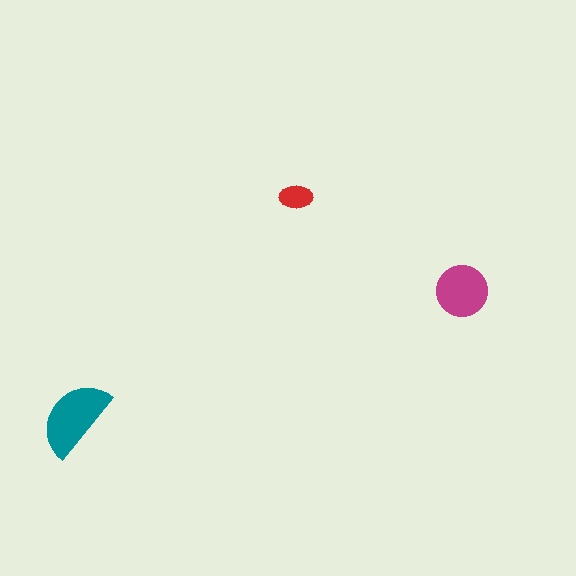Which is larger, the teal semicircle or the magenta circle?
The teal semicircle.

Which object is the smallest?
The red ellipse.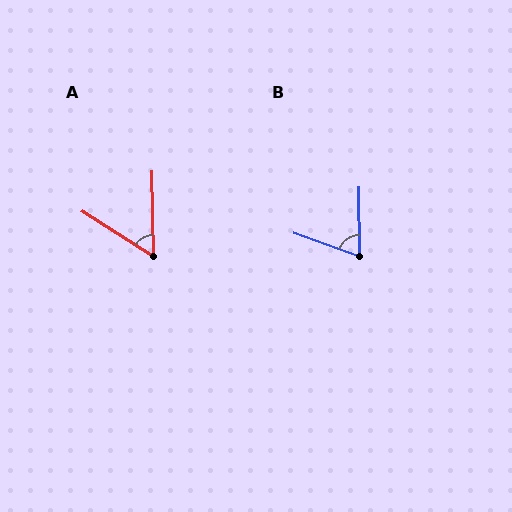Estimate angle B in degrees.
Approximately 70 degrees.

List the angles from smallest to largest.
A (56°), B (70°).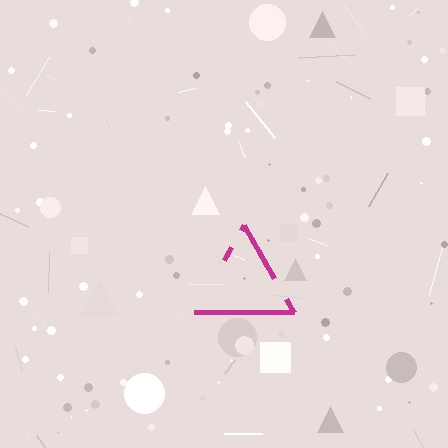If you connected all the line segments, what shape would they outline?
They would outline a triangle.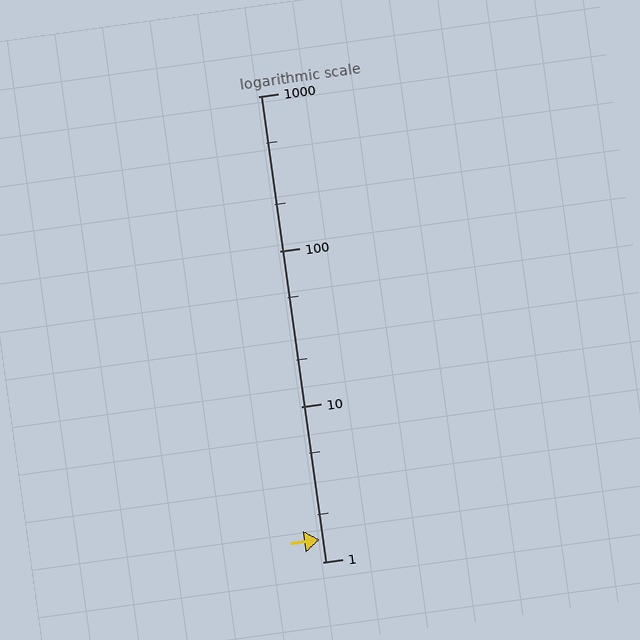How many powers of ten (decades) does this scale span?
The scale spans 3 decades, from 1 to 1000.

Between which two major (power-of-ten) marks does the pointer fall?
The pointer is between 1 and 10.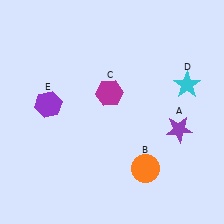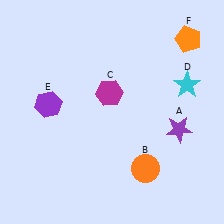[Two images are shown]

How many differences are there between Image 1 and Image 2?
There is 1 difference between the two images.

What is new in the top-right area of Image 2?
An orange pentagon (F) was added in the top-right area of Image 2.